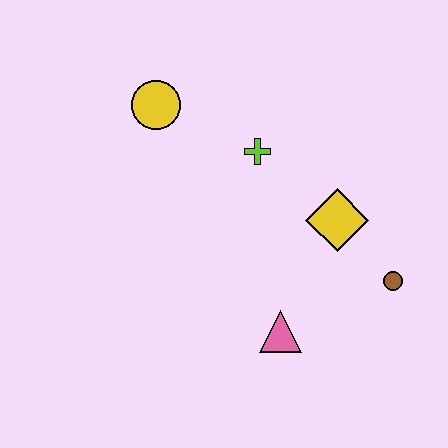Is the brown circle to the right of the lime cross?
Yes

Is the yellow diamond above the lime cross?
No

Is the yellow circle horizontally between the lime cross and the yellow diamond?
No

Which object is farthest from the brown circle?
The yellow circle is farthest from the brown circle.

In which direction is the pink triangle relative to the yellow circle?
The pink triangle is below the yellow circle.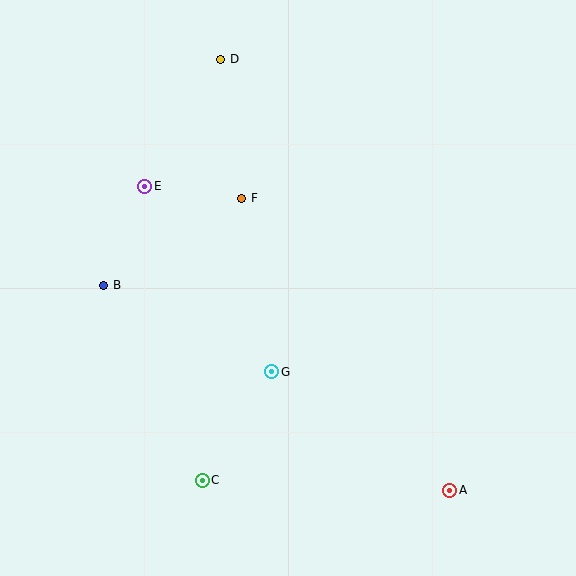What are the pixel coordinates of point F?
Point F is at (242, 198).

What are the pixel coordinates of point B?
Point B is at (104, 285).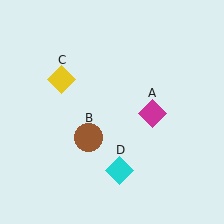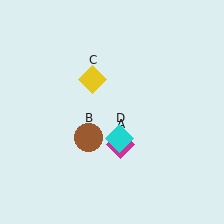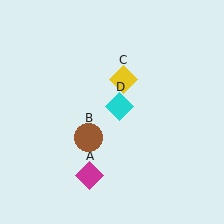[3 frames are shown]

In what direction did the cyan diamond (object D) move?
The cyan diamond (object D) moved up.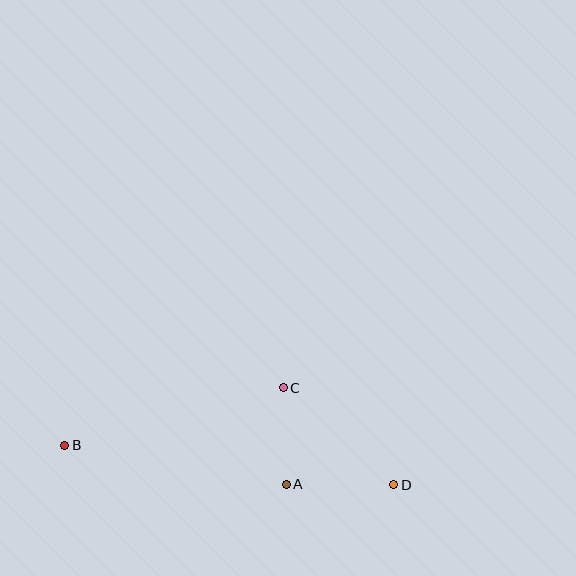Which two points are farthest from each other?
Points B and D are farthest from each other.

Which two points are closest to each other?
Points A and C are closest to each other.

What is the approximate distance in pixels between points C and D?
The distance between C and D is approximately 147 pixels.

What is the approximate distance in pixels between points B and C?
The distance between B and C is approximately 226 pixels.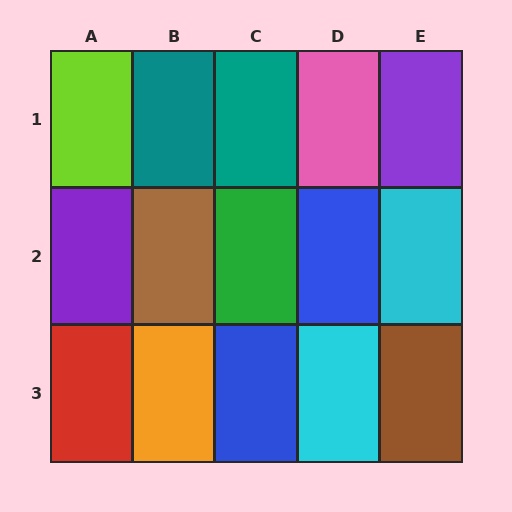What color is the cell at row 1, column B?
Teal.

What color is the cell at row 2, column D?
Blue.